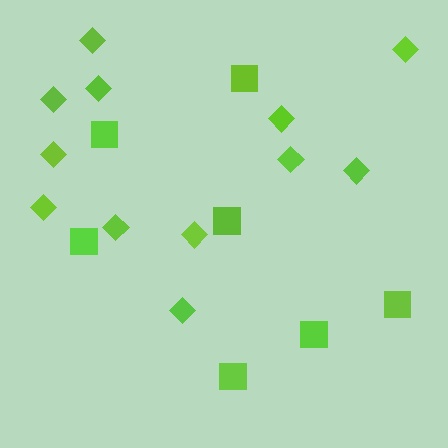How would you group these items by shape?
There are 2 groups: one group of diamonds (12) and one group of squares (7).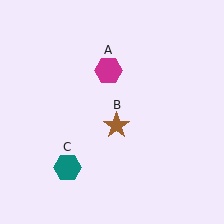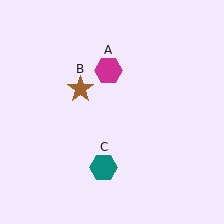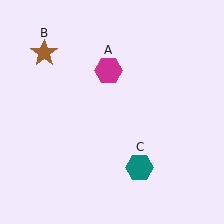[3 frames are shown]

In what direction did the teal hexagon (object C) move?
The teal hexagon (object C) moved right.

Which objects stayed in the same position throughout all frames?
Magenta hexagon (object A) remained stationary.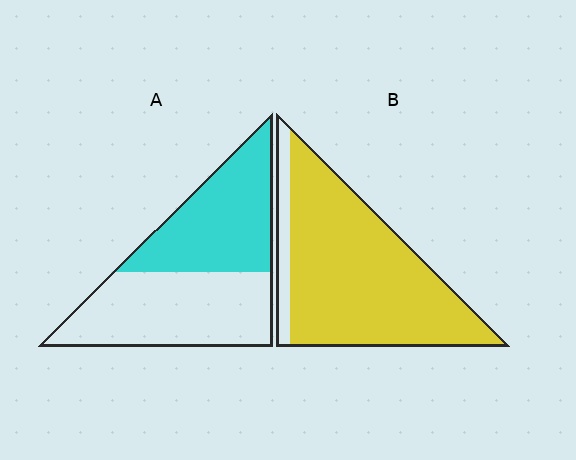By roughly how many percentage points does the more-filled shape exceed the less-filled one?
By roughly 40 percentage points (B over A).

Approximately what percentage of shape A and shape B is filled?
A is approximately 45% and B is approximately 90%.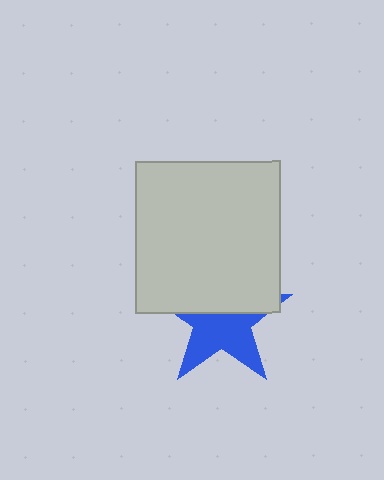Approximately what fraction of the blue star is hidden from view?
Roughly 46% of the blue star is hidden behind the light gray rectangle.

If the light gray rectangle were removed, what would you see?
You would see the complete blue star.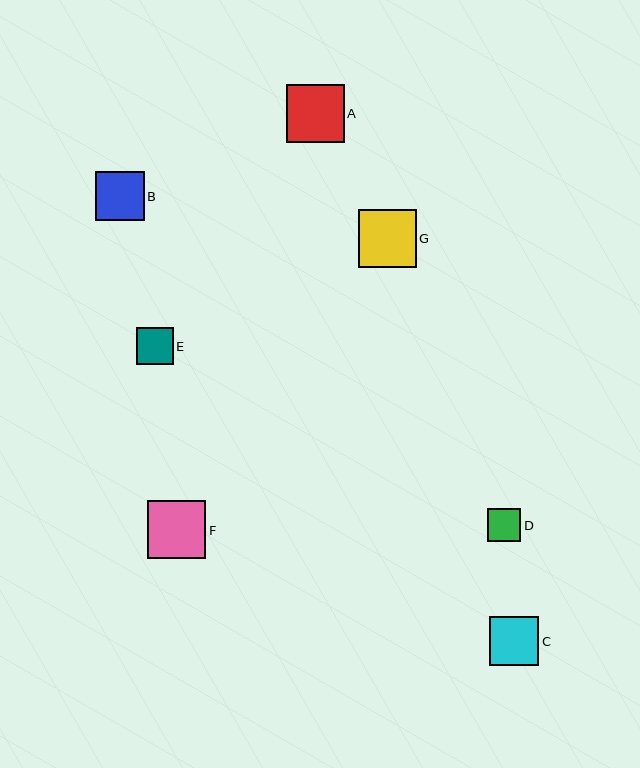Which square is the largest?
Square A is the largest with a size of approximately 58 pixels.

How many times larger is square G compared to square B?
Square G is approximately 1.2 times the size of square B.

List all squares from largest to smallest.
From largest to smallest: A, G, F, C, B, E, D.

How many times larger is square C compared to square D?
Square C is approximately 1.5 times the size of square D.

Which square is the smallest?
Square D is the smallest with a size of approximately 33 pixels.